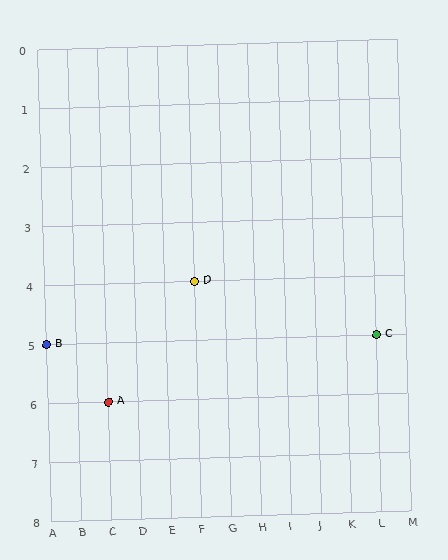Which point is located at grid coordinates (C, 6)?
Point A is at (C, 6).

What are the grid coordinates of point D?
Point D is at grid coordinates (F, 4).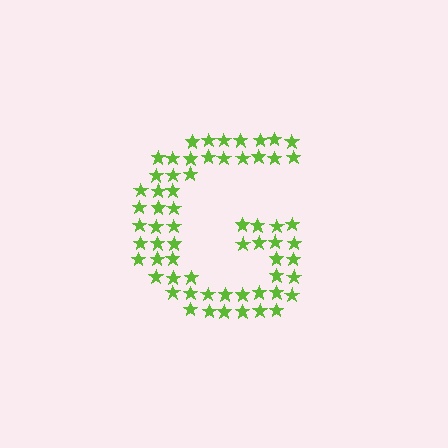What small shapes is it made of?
It is made of small stars.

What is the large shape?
The large shape is the letter G.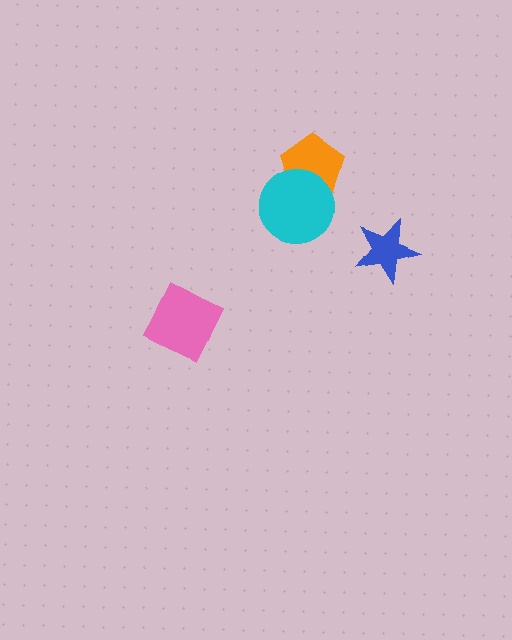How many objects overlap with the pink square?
0 objects overlap with the pink square.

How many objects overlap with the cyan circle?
1 object overlaps with the cyan circle.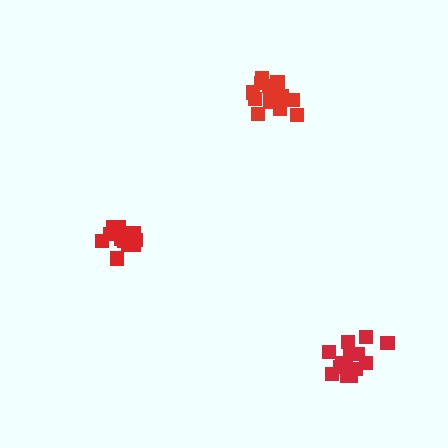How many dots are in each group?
Group 1: 13 dots, Group 2: 14 dots, Group 3: 13 dots (40 total).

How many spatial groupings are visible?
There are 3 spatial groupings.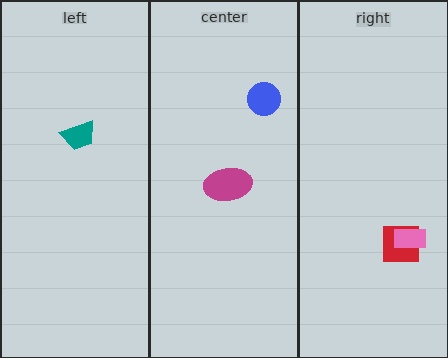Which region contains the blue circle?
The center region.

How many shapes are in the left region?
1.